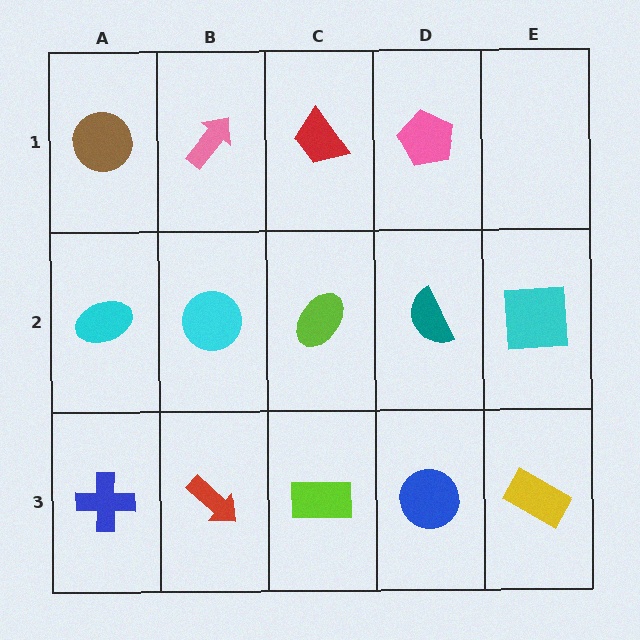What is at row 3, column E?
A yellow rectangle.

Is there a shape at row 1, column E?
No, that cell is empty.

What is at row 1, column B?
A pink arrow.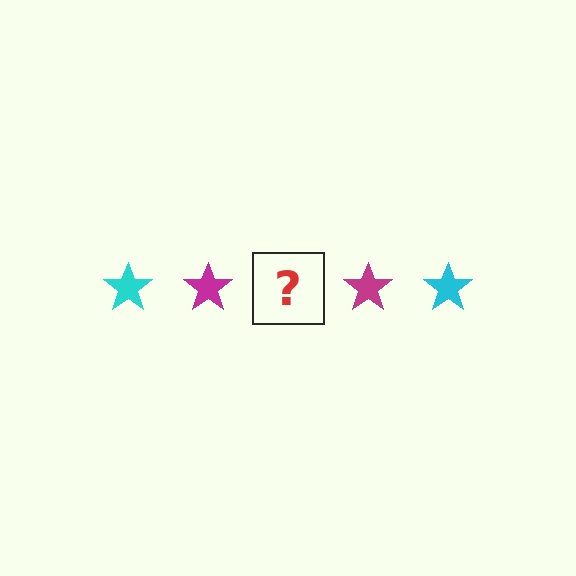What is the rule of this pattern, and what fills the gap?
The rule is that the pattern cycles through cyan, magenta stars. The gap should be filled with a cyan star.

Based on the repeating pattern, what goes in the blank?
The blank should be a cyan star.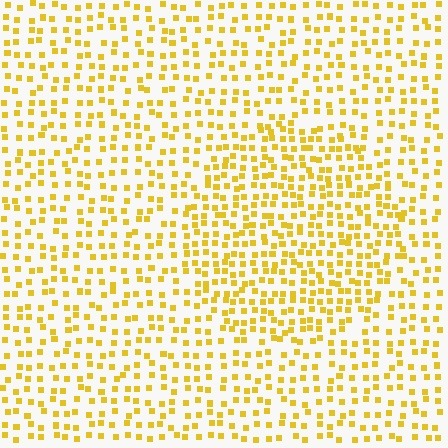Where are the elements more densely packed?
The elements are more densely packed inside the circle boundary.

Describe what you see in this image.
The image contains small yellow elements arranged at two different densities. A circle-shaped region is visible where the elements are more densely packed than the surrounding area.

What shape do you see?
I see a circle.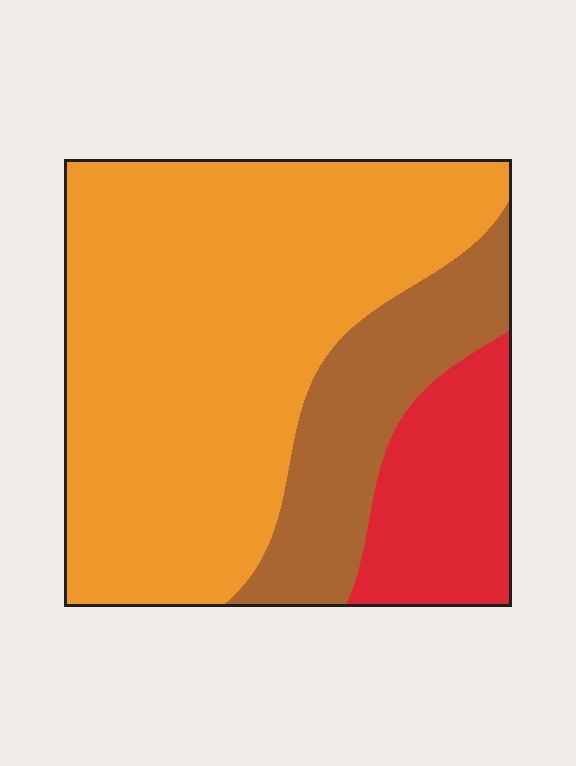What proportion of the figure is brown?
Brown takes up about one fifth (1/5) of the figure.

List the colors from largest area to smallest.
From largest to smallest: orange, brown, red.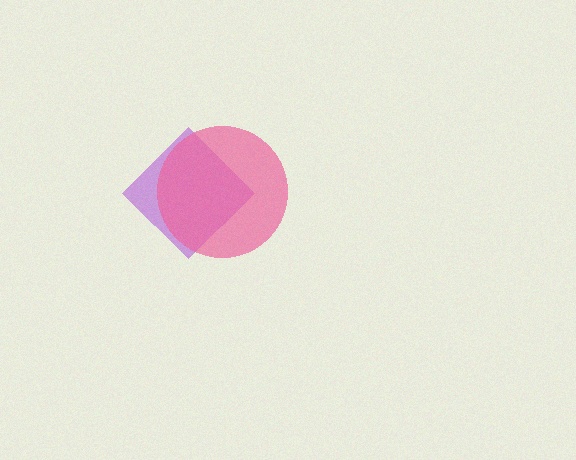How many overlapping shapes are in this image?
There are 2 overlapping shapes in the image.